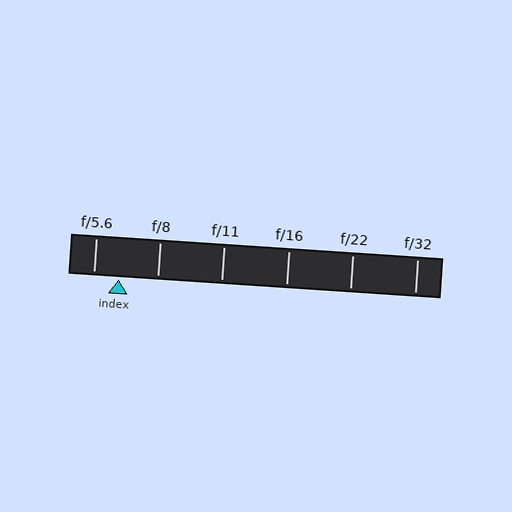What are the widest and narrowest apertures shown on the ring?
The widest aperture shown is f/5.6 and the narrowest is f/32.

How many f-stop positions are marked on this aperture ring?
There are 6 f-stop positions marked.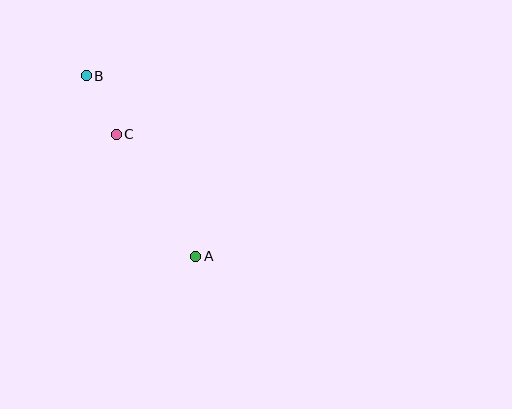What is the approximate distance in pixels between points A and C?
The distance between A and C is approximately 146 pixels.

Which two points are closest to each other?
Points B and C are closest to each other.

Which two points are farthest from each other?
Points A and B are farthest from each other.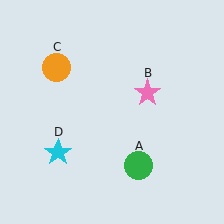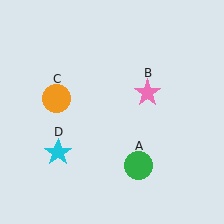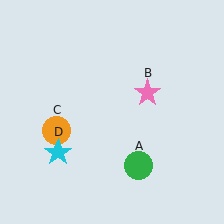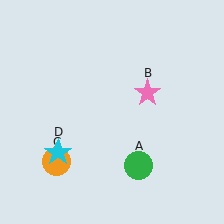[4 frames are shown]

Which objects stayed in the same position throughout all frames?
Green circle (object A) and pink star (object B) and cyan star (object D) remained stationary.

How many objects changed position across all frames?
1 object changed position: orange circle (object C).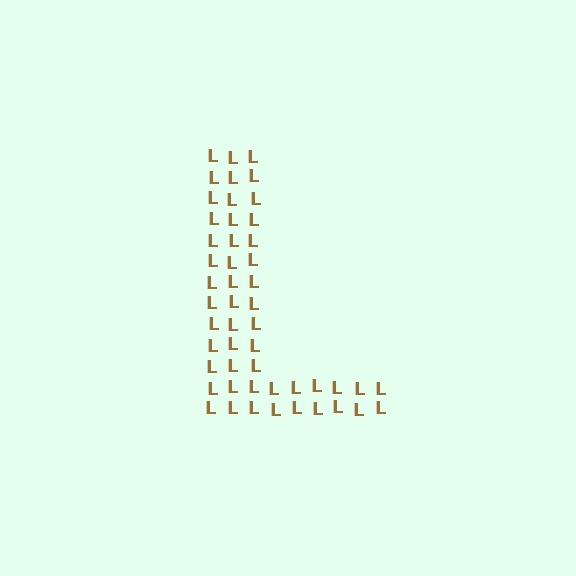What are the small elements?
The small elements are letter L's.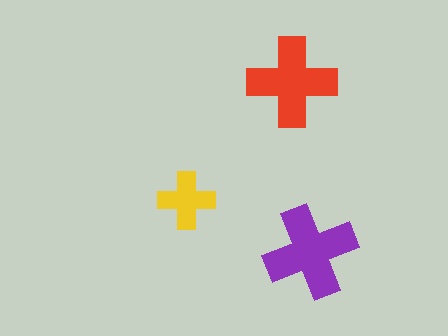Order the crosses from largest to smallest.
the purple one, the red one, the yellow one.